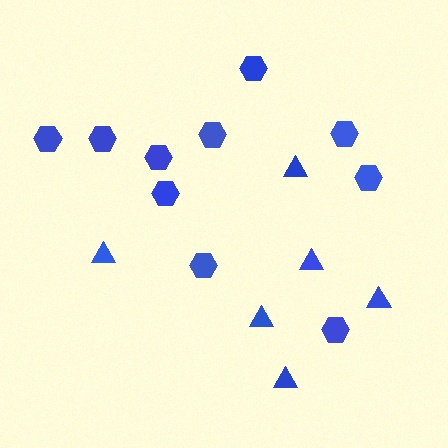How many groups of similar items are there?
There are 2 groups: one group of triangles (6) and one group of hexagons (10).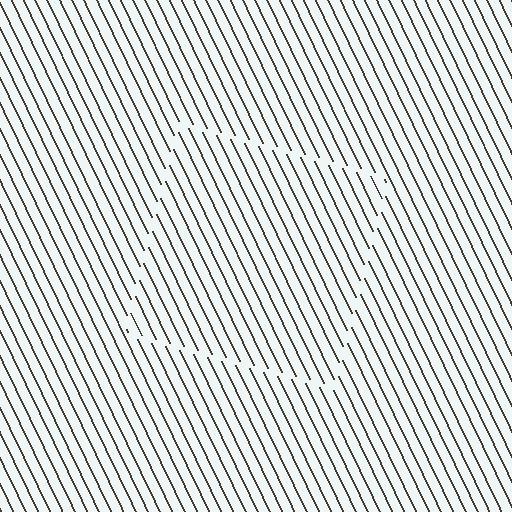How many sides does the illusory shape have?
4 sides — the line-ends trace a square.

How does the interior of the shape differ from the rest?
The interior of the shape contains the same grating, shifted by half a period — the contour is defined by the phase discontinuity where line-ends from the inner and outer gratings abut.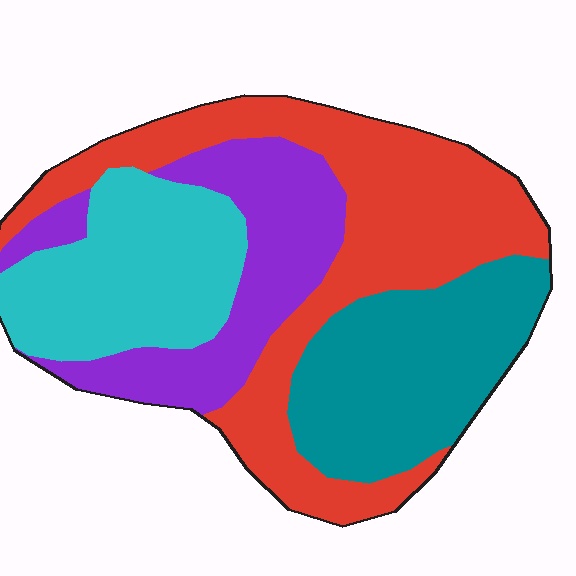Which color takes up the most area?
Red, at roughly 35%.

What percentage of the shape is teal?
Teal covers roughly 25% of the shape.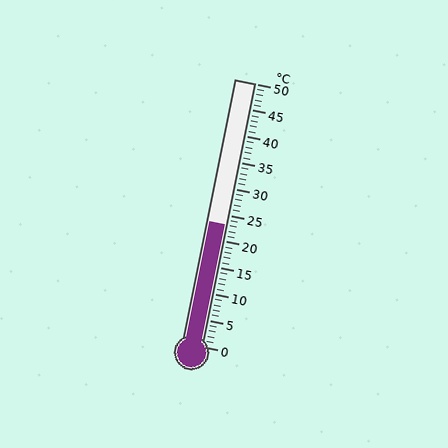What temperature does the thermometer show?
The thermometer shows approximately 23°C.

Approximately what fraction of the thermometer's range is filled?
The thermometer is filled to approximately 45% of its range.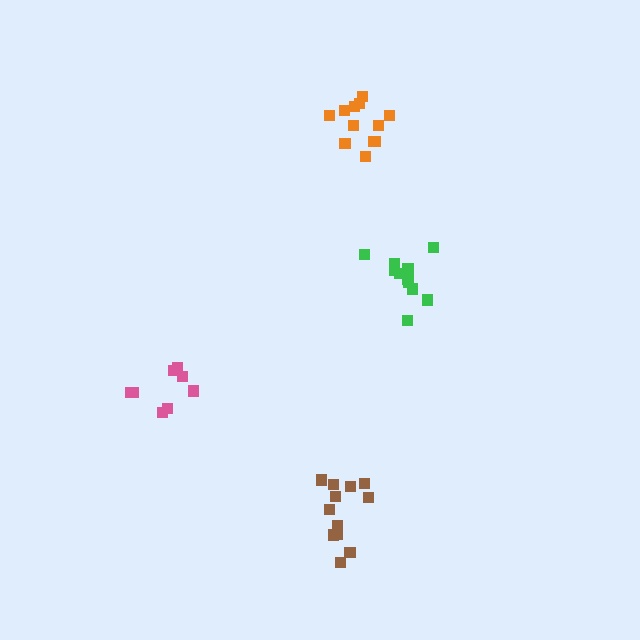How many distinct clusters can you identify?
There are 4 distinct clusters.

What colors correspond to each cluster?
The clusters are colored: brown, pink, green, orange.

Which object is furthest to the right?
The green cluster is rightmost.